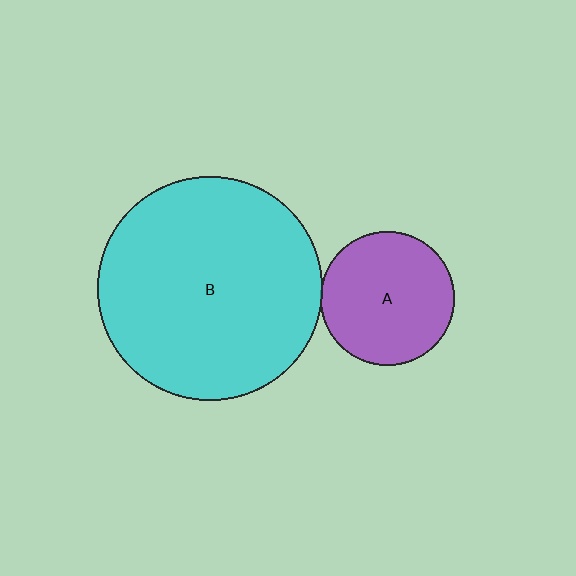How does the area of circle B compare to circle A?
Approximately 2.8 times.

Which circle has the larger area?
Circle B (cyan).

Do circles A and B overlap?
Yes.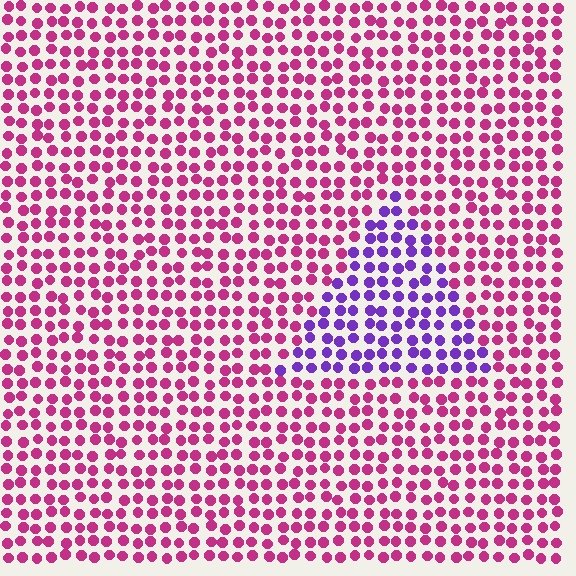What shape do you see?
I see a triangle.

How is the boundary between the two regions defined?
The boundary is defined purely by a slight shift in hue (about 56 degrees). Spacing, size, and orientation are identical on both sides.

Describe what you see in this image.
The image is filled with small magenta elements in a uniform arrangement. A triangle-shaped region is visible where the elements are tinted to a slightly different hue, forming a subtle color boundary.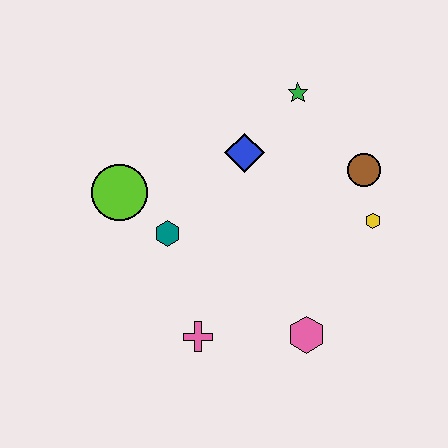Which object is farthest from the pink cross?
The green star is farthest from the pink cross.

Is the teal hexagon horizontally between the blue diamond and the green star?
No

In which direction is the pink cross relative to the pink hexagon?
The pink cross is to the left of the pink hexagon.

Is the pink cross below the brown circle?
Yes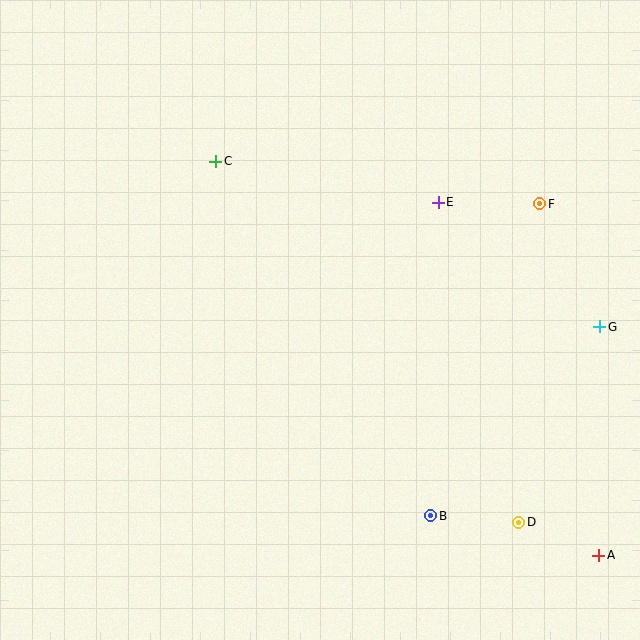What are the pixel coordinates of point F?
Point F is at (540, 204).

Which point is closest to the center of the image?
Point E at (438, 202) is closest to the center.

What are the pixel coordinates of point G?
Point G is at (600, 327).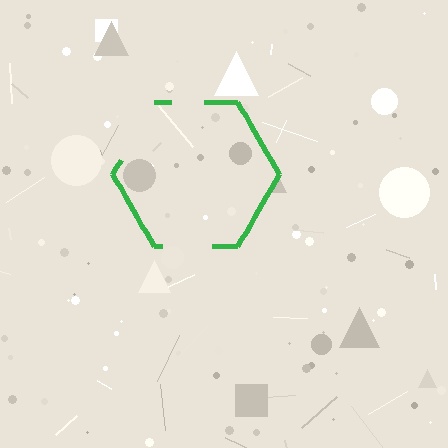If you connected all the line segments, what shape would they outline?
They would outline a hexagon.